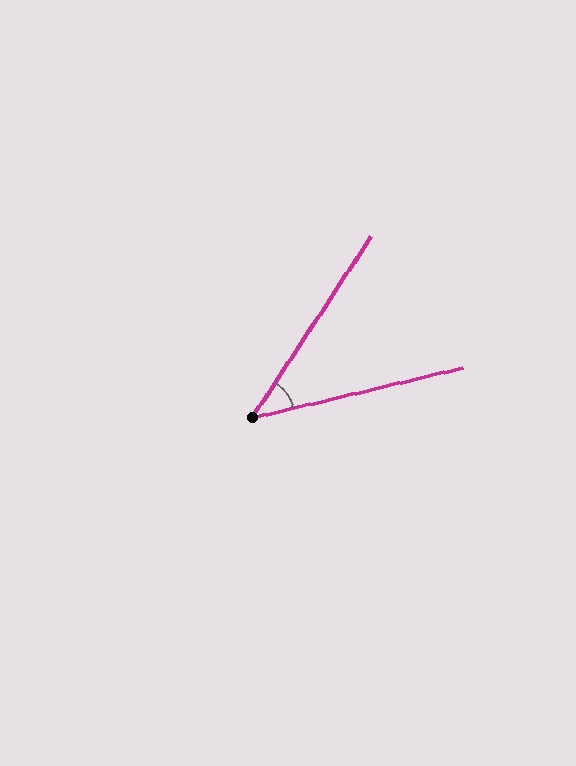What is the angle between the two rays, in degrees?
Approximately 44 degrees.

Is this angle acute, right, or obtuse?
It is acute.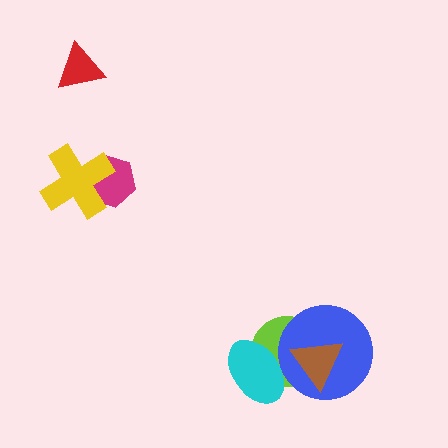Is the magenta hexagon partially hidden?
Yes, it is partially covered by another shape.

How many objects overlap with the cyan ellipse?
2 objects overlap with the cyan ellipse.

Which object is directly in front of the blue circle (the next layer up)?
The cyan ellipse is directly in front of the blue circle.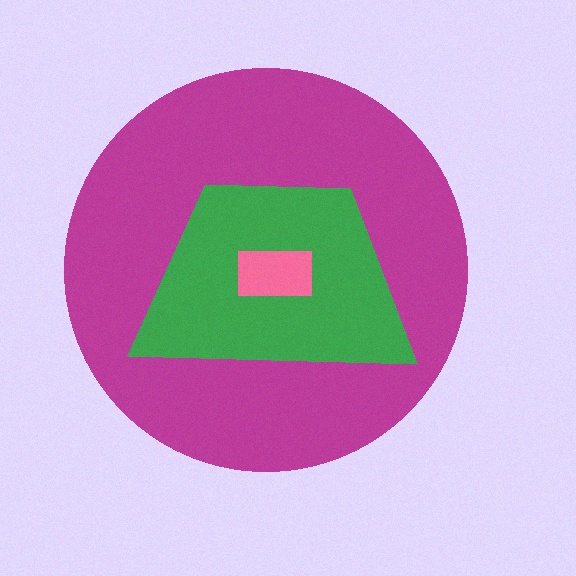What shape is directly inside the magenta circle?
The green trapezoid.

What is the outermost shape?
The magenta circle.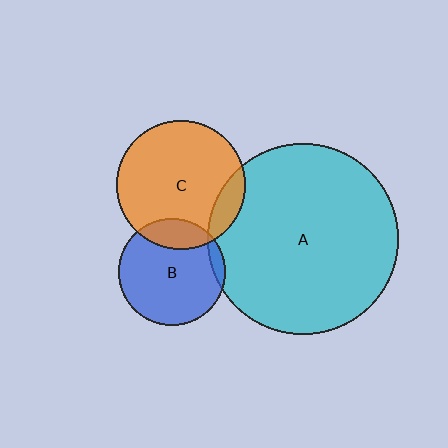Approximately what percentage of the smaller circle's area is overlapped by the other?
Approximately 10%.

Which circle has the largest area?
Circle A (cyan).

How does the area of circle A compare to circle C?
Approximately 2.2 times.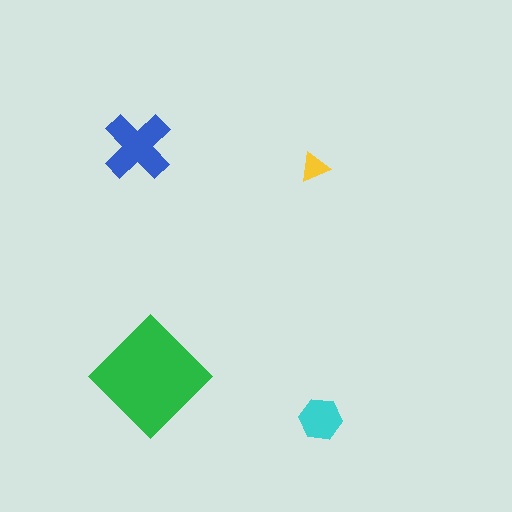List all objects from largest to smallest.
The green diamond, the blue cross, the cyan hexagon, the yellow triangle.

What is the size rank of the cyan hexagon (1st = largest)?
3rd.